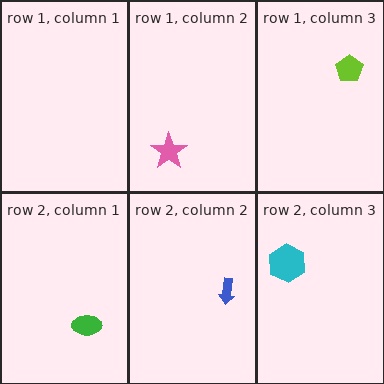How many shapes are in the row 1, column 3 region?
1.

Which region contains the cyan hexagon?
The row 2, column 3 region.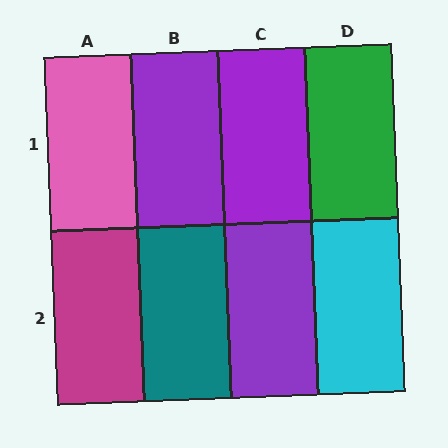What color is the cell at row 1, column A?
Pink.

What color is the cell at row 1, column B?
Purple.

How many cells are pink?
1 cell is pink.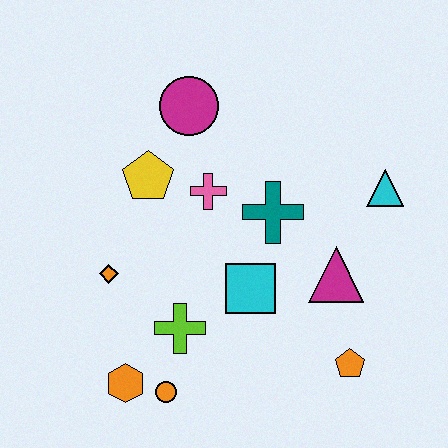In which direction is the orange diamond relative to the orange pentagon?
The orange diamond is to the left of the orange pentagon.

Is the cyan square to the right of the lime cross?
Yes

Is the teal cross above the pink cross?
No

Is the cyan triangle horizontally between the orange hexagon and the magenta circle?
No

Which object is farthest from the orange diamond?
The cyan triangle is farthest from the orange diamond.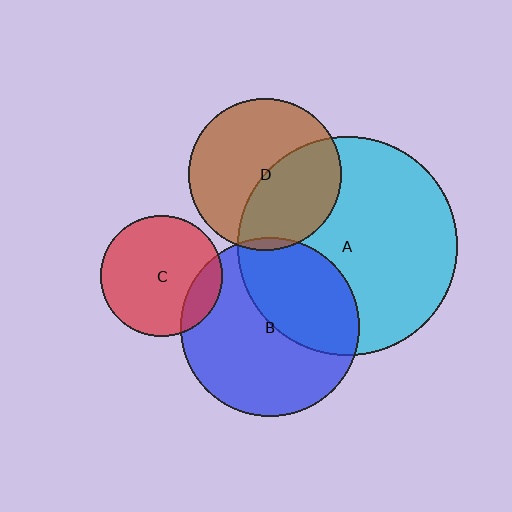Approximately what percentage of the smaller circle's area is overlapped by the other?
Approximately 15%.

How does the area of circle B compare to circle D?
Approximately 1.4 times.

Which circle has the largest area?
Circle A (cyan).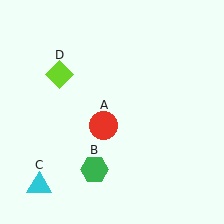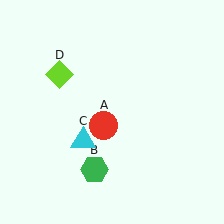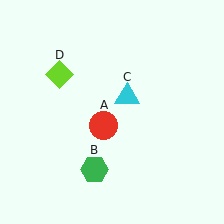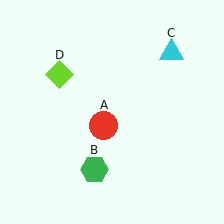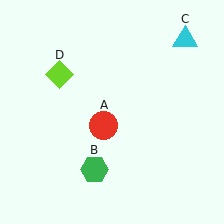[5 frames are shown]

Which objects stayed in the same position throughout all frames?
Red circle (object A) and green hexagon (object B) and lime diamond (object D) remained stationary.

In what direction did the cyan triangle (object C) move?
The cyan triangle (object C) moved up and to the right.